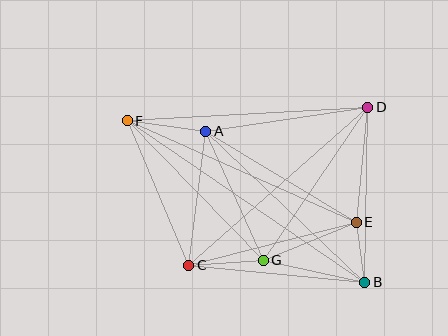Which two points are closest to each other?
Points B and E are closest to each other.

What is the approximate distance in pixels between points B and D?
The distance between B and D is approximately 175 pixels.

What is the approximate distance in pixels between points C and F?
The distance between C and F is approximately 157 pixels.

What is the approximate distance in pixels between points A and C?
The distance between A and C is approximately 135 pixels.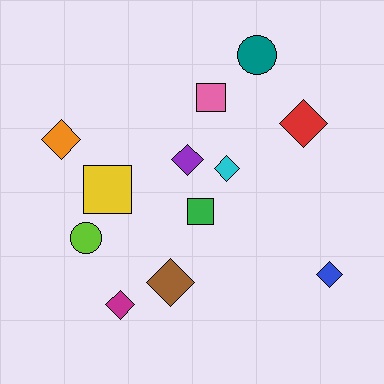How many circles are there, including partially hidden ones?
There are 2 circles.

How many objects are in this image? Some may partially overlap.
There are 12 objects.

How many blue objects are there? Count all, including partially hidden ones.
There is 1 blue object.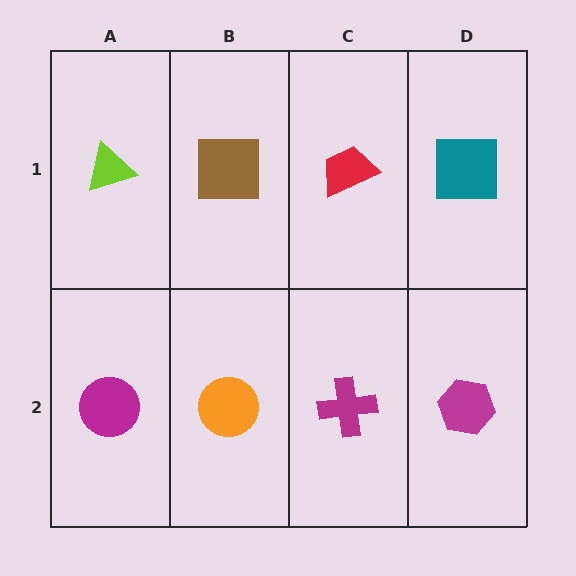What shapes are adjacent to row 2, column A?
A lime triangle (row 1, column A), an orange circle (row 2, column B).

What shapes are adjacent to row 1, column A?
A magenta circle (row 2, column A), a brown square (row 1, column B).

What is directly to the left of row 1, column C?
A brown square.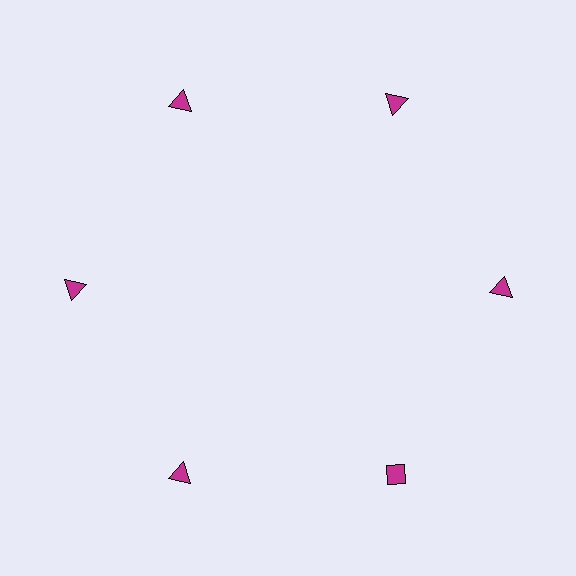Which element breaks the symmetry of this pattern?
The magenta diamond at roughly the 5 o'clock position breaks the symmetry. All other shapes are magenta triangles.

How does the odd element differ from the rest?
It has a different shape: diamond instead of triangle.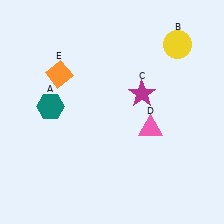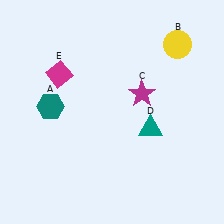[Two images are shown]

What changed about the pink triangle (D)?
In Image 1, D is pink. In Image 2, it changed to teal.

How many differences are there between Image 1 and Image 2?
There are 2 differences between the two images.